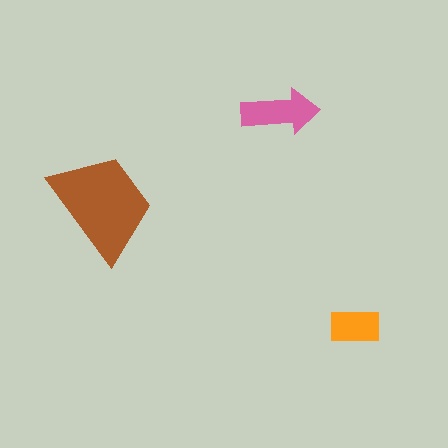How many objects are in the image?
There are 3 objects in the image.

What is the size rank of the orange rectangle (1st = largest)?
3rd.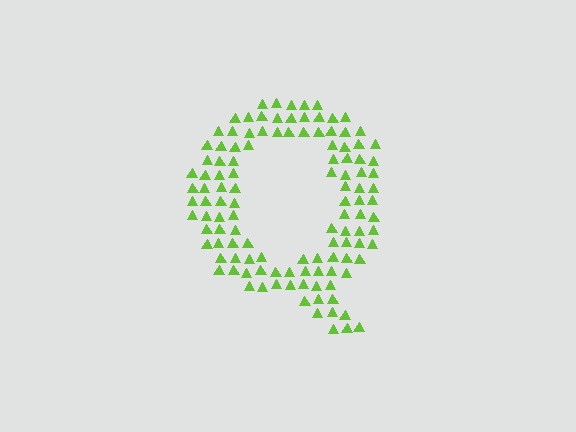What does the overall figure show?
The overall figure shows the letter Q.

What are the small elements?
The small elements are triangles.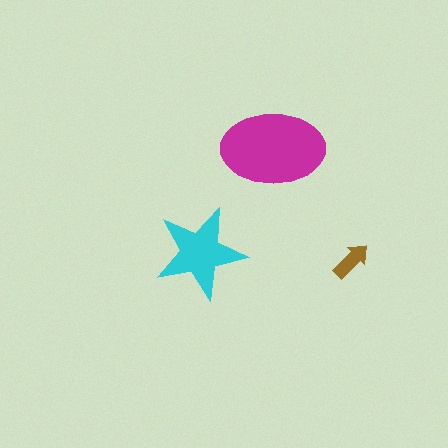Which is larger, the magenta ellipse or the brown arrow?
The magenta ellipse.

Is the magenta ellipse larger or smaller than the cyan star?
Larger.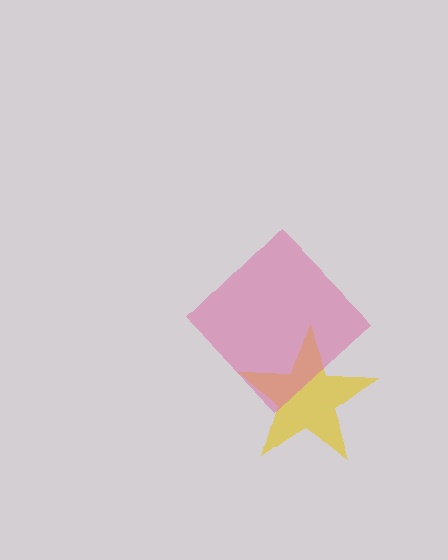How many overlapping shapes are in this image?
There are 2 overlapping shapes in the image.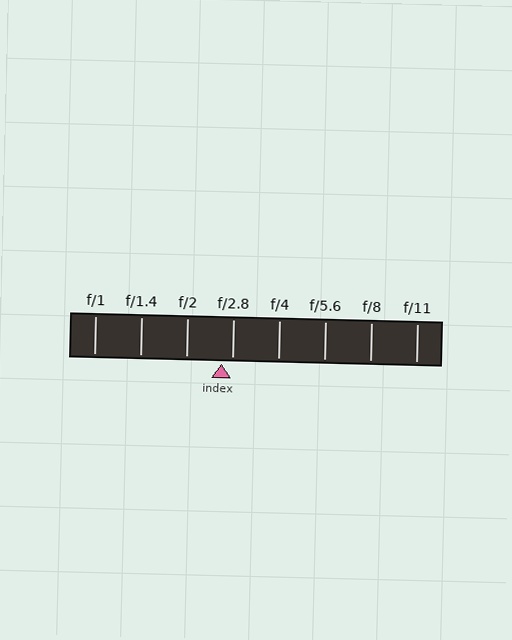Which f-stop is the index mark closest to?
The index mark is closest to f/2.8.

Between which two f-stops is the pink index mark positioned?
The index mark is between f/2 and f/2.8.